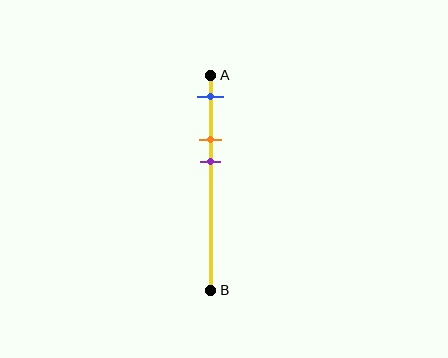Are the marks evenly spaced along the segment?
Yes, the marks are approximately evenly spaced.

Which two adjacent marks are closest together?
The orange and purple marks are the closest adjacent pair.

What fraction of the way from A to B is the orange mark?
The orange mark is approximately 30% (0.3) of the way from A to B.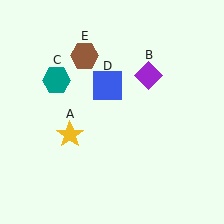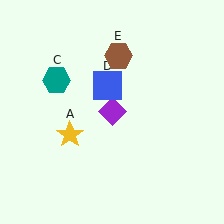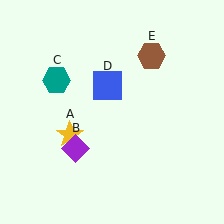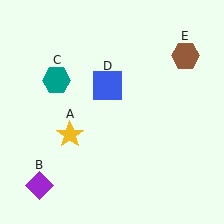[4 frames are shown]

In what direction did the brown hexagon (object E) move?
The brown hexagon (object E) moved right.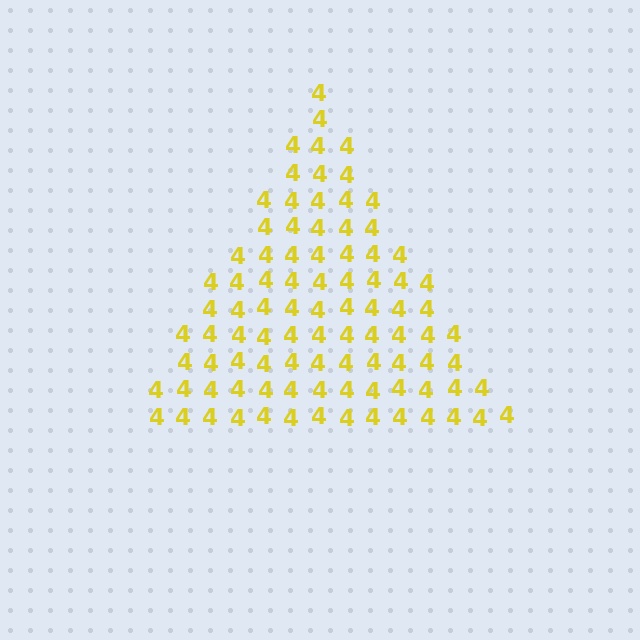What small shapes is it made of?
It is made of small digit 4's.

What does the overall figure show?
The overall figure shows a triangle.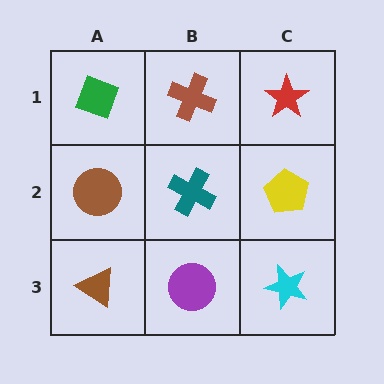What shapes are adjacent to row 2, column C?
A red star (row 1, column C), a cyan star (row 3, column C), a teal cross (row 2, column B).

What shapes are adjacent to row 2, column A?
A green diamond (row 1, column A), a brown triangle (row 3, column A), a teal cross (row 2, column B).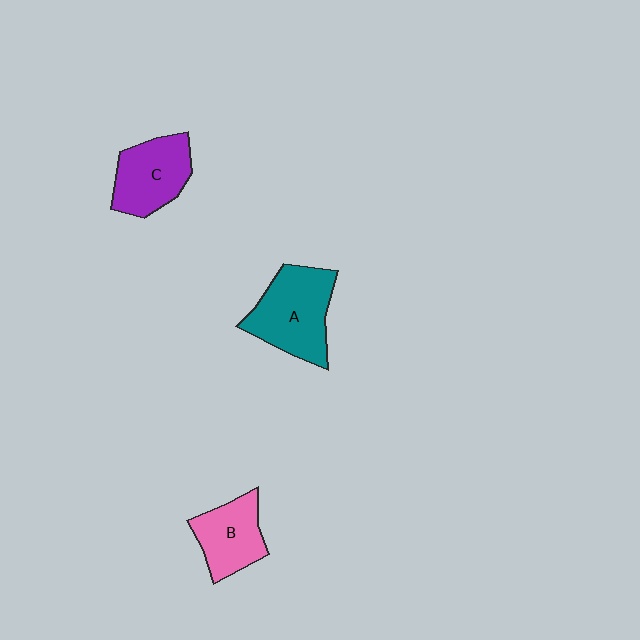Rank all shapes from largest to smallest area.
From largest to smallest: A (teal), C (purple), B (pink).